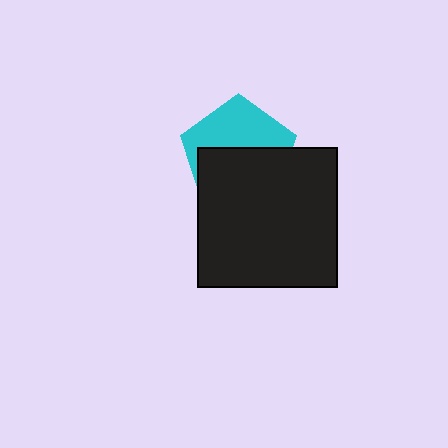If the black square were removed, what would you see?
You would see the complete cyan pentagon.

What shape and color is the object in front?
The object in front is a black square.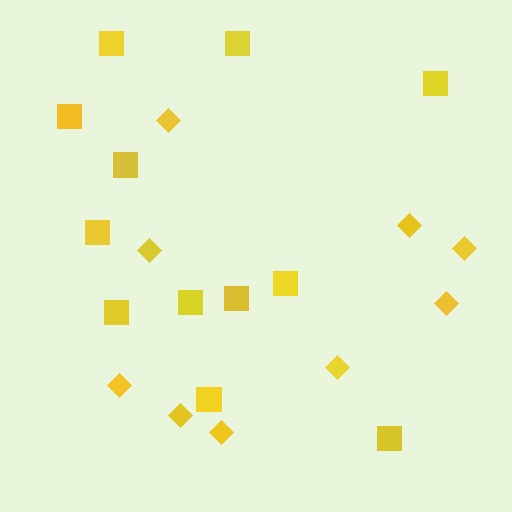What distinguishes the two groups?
There are 2 groups: one group of diamonds (9) and one group of squares (12).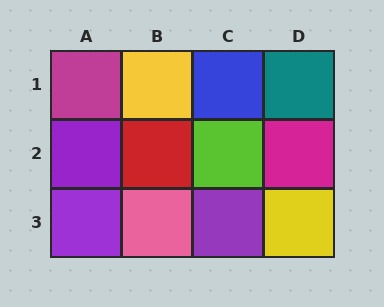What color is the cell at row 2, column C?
Lime.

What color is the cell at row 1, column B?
Yellow.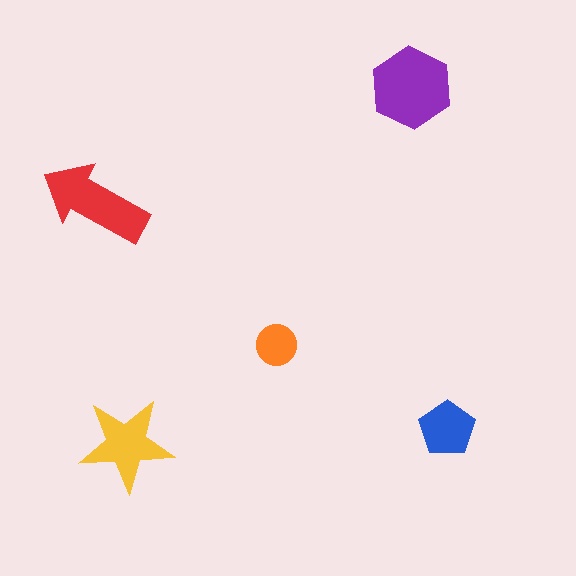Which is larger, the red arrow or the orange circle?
The red arrow.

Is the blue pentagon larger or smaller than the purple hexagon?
Smaller.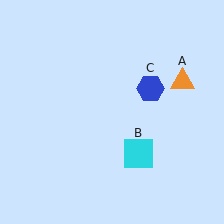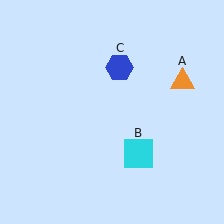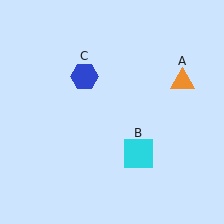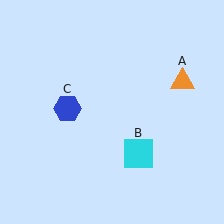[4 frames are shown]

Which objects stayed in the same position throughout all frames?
Orange triangle (object A) and cyan square (object B) remained stationary.